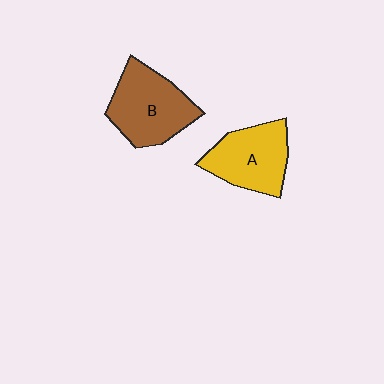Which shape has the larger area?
Shape B (brown).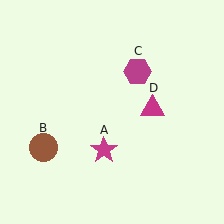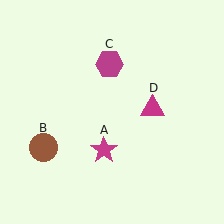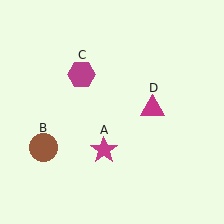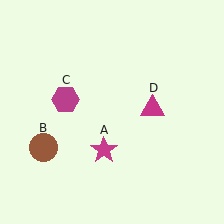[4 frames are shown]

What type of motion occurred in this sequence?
The magenta hexagon (object C) rotated counterclockwise around the center of the scene.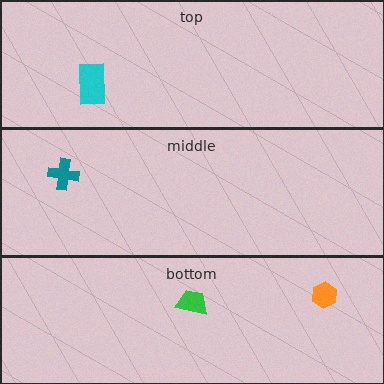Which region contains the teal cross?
The middle region.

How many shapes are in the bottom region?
2.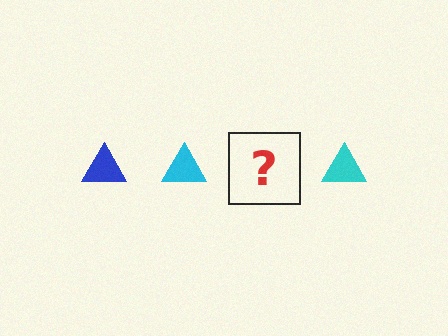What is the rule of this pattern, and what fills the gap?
The rule is that the pattern cycles through blue, cyan triangles. The gap should be filled with a blue triangle.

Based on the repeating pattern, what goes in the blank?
The blank should be a blue triangle.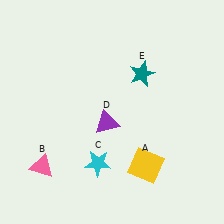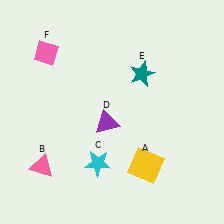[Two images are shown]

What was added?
A pink diamond (F) was added in Image 2.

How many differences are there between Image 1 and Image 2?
There is 1 difference between the two images.